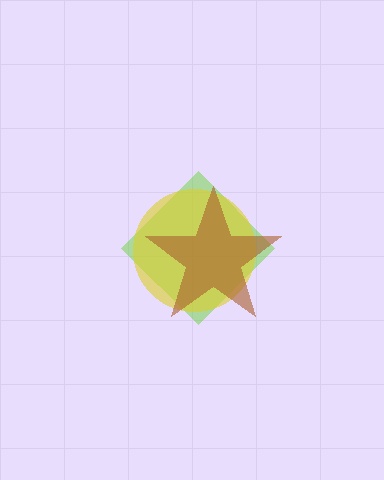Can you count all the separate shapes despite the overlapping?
Yes, there are 3 separate shapes.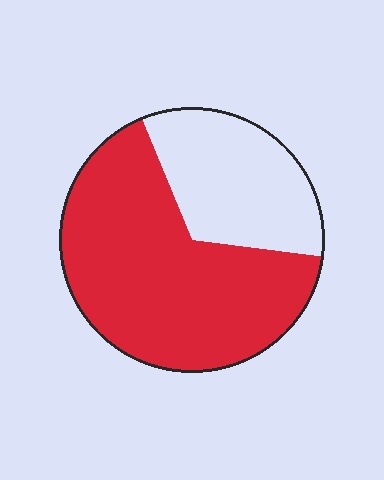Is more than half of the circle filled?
Yes.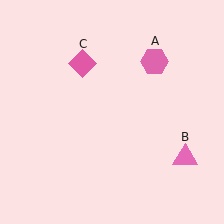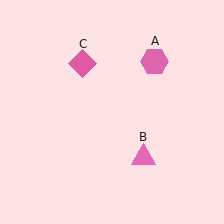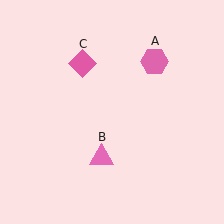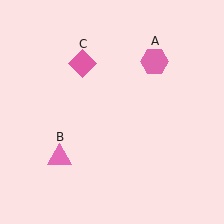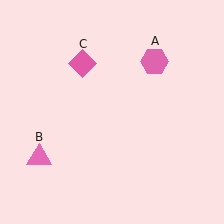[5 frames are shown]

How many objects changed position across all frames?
1 object changed position: pink triangle (object B).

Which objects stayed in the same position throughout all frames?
Pink hexagon (object A) and pink diamond (object C) remained stationary.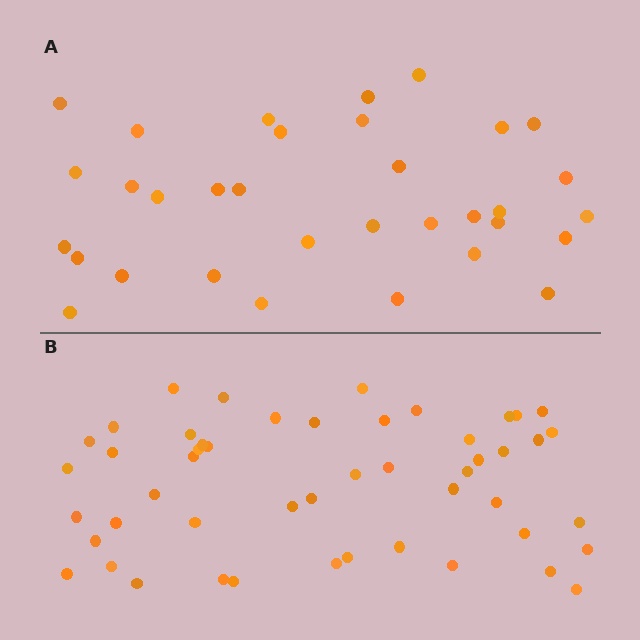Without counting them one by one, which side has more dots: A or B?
Region B (the bottom region) has more dots.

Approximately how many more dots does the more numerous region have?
Region B has approximately 15 more dots than region A.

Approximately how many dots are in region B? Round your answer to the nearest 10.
About 50 dots.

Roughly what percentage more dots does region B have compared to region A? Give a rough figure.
About 50% more.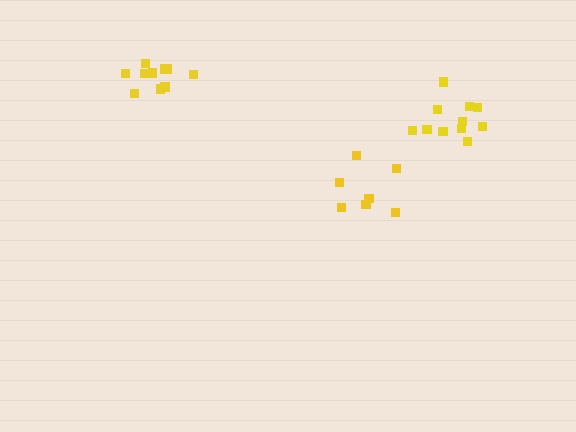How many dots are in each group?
Group 1: 7 dots, Group 2: 10 dots, Group 3: 11 dots (28 total).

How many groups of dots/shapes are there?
There are 3 groups.